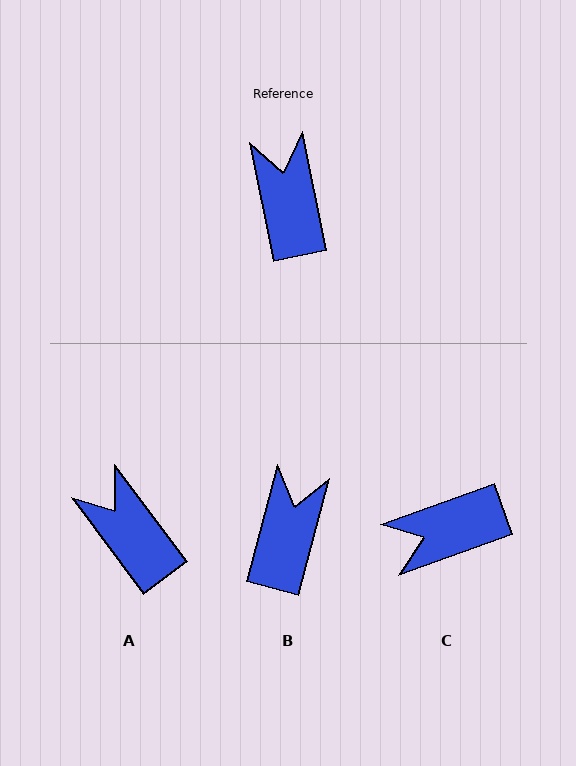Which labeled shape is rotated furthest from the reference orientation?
C, about 98 degrees away.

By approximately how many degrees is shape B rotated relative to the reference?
Approximately 27 degrees clockwise.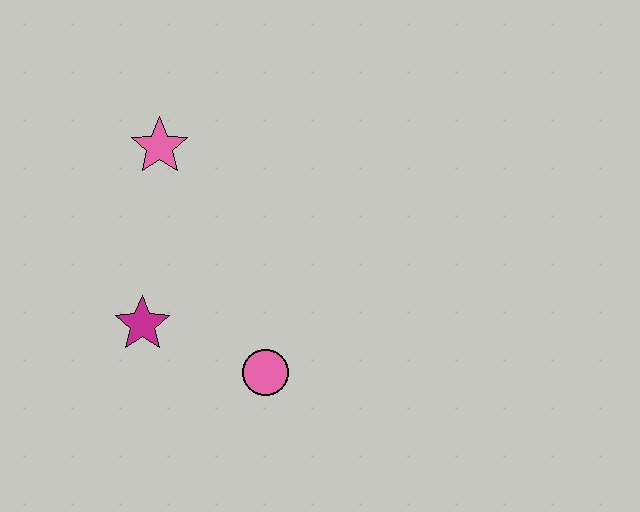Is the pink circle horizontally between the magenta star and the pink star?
No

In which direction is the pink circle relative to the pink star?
The pink circle is below the pink star.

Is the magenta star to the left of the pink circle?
Yes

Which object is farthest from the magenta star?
The pink star is farthest from the magenta star.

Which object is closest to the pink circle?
The magenta star is closest to the pink circle.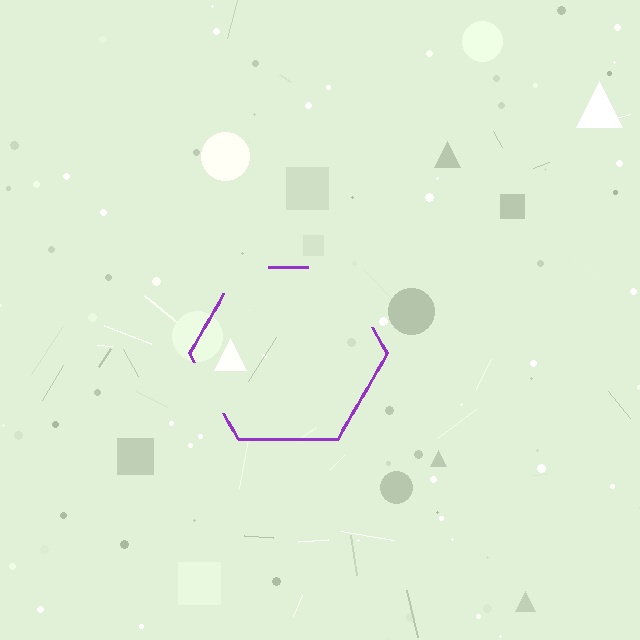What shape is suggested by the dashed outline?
The dashed outline suggests a hexagon.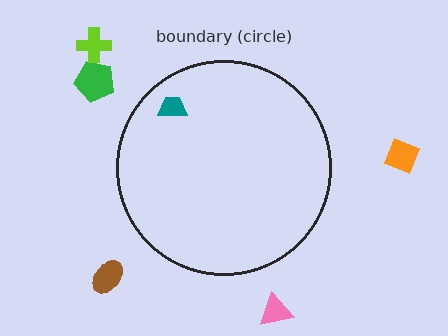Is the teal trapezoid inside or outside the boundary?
Inside.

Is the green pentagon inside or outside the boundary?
Outside.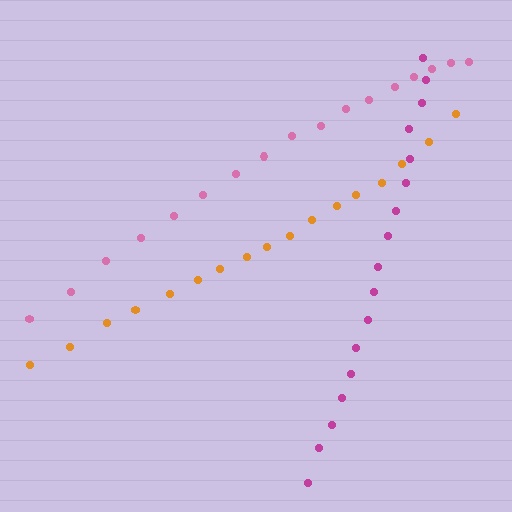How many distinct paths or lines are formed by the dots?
There are 3 distinct paths.